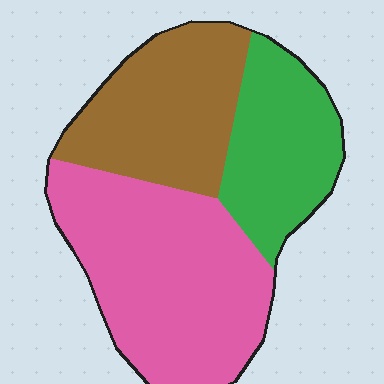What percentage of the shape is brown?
Brown takes up about one third (1/3) of the shape.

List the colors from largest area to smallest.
From largest to smallest: pink, brown, green.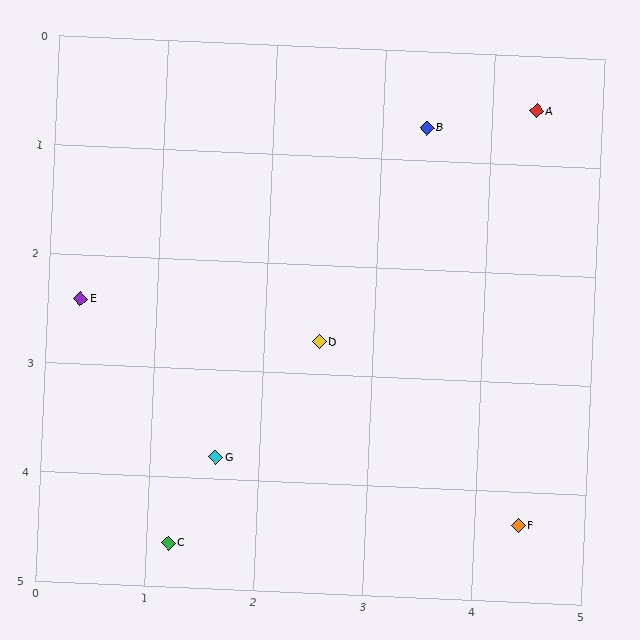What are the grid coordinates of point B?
Point B is at approximately (3.4, 0.7).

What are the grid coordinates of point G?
Point G is at approximately (1.6, 3.8).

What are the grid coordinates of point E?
Point E is at approximately (0.3, 2.4).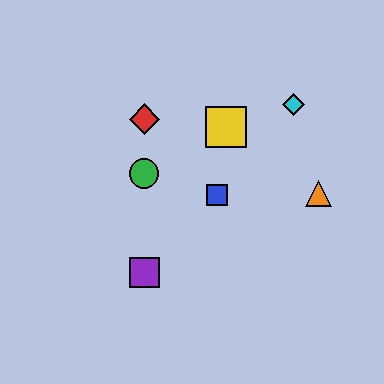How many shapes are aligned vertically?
3 shapes (the red diamond, the green circle, the purple square) are aligned vertically.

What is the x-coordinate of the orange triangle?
The orange triangle is at x≈319.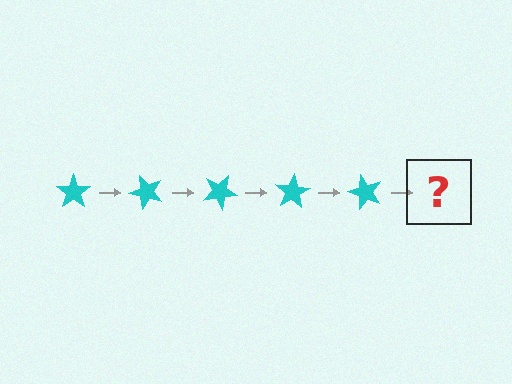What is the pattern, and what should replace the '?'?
The pattern is that the star rotates 50 degrees each step. The '?' should be a cyan star rotated 250 degrees.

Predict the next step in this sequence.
The next step is a cyan star rotated 250 degrees.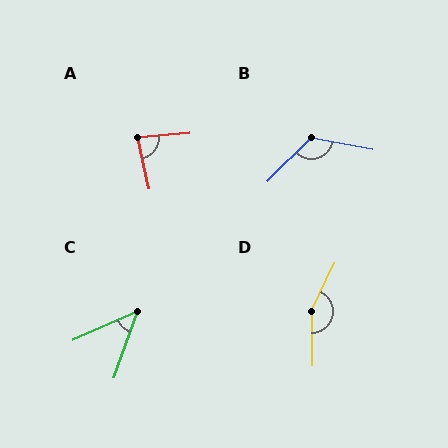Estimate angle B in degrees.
Approximately 124 degrees.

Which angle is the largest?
D, at approximately 154 degrees.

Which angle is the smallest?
C, at approximately 46 degrees.